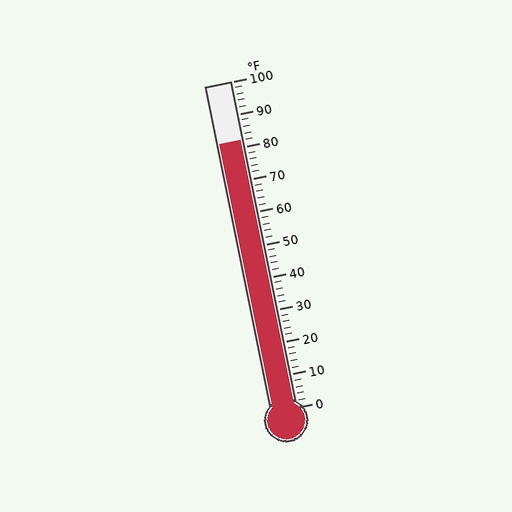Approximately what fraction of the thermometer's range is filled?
The thermometer is filled to approximately 80% of its range.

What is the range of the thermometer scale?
The thermometer scale ranges from 0°F to 100°F.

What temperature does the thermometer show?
The thermometer shows approximately 82°F.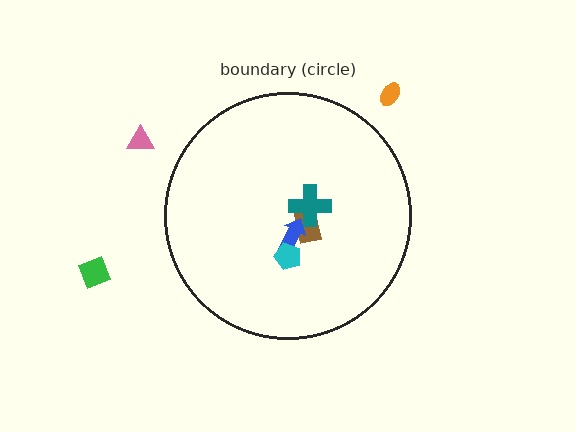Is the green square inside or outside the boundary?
Outside.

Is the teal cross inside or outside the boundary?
Inside.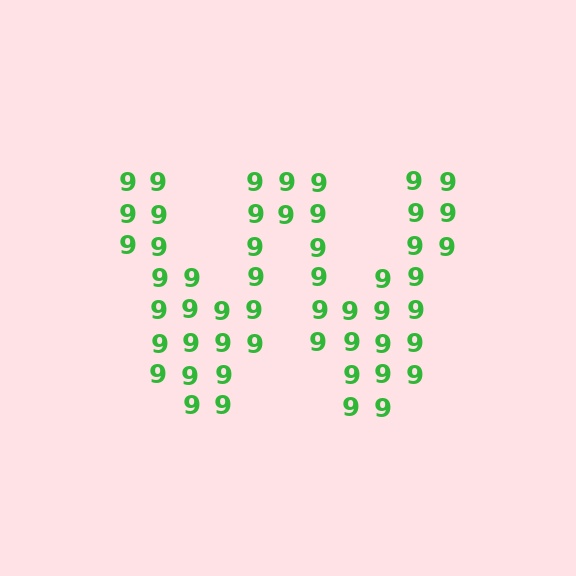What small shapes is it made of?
It is made of small digit 9's.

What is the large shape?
The large shape is the letter W.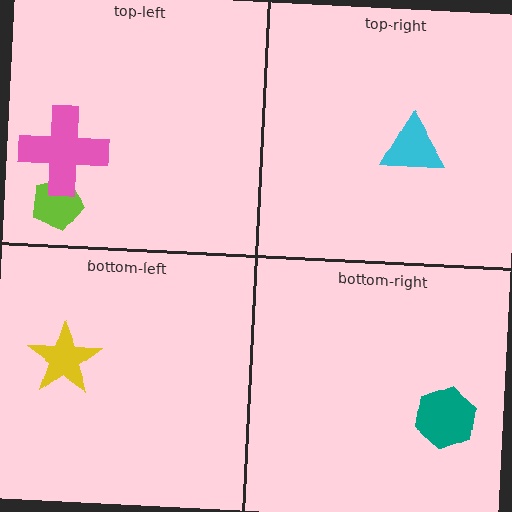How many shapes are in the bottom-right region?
1.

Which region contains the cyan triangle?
The top-right region.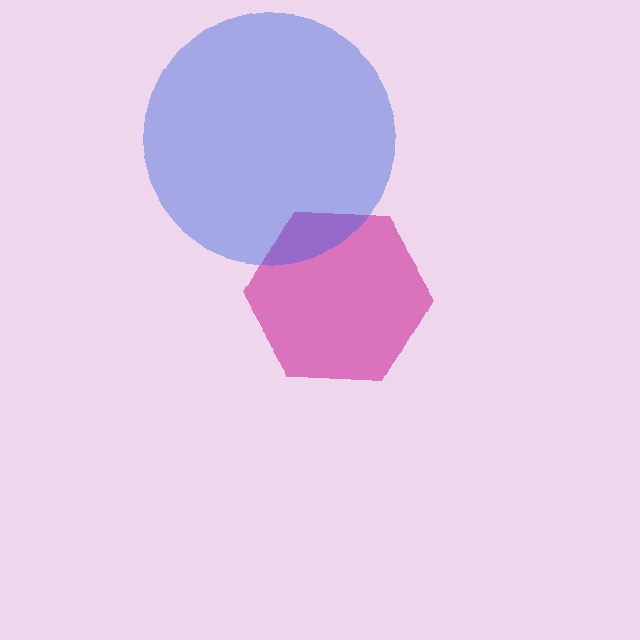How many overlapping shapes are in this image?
There are 2 overlapping shapes in the image.